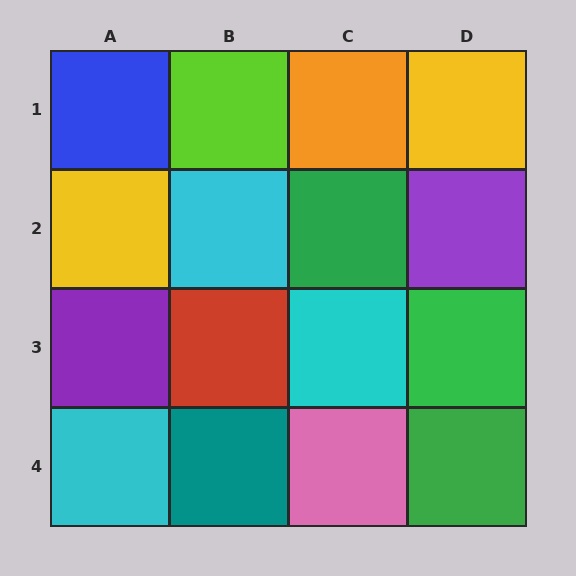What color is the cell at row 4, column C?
Pink.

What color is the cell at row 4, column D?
Green.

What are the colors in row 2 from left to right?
Yellow, cyan, green, purple.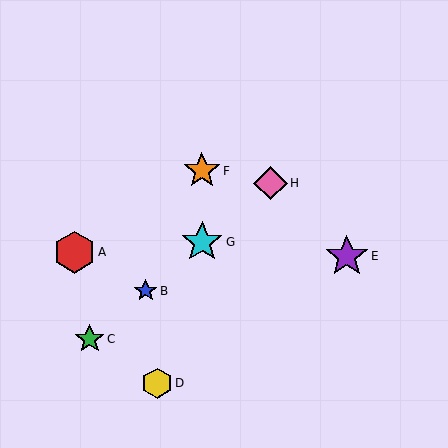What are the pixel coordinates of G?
Object G is at (202, 242).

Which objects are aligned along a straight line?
Objects B, C, G, H are aligned along a straight line.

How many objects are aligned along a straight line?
4 objects (B, C, G, H) are aligned along a straight line.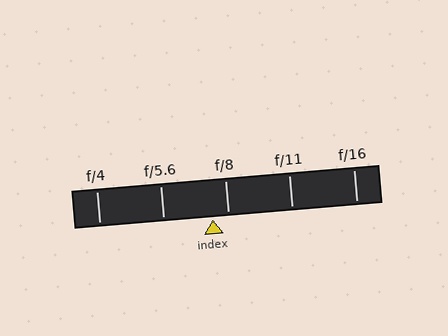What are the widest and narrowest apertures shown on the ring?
The widest aperture shown is f/4 and the narrowest is f/16.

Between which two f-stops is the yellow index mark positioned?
The index mark is between f/5.6 and f/8.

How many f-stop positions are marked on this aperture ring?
There are 5 f-stop positions marked.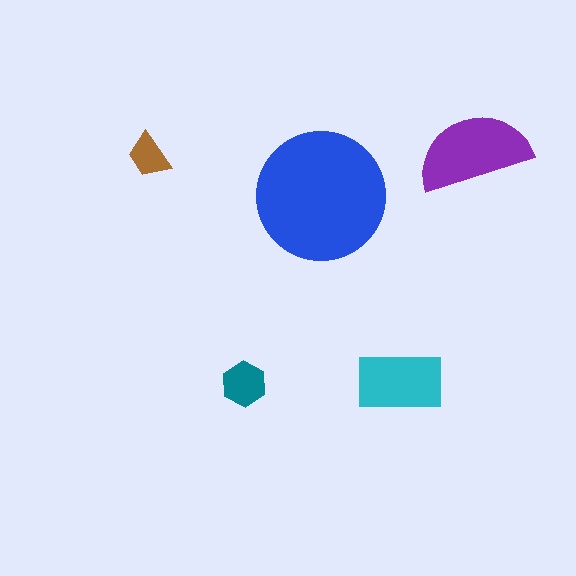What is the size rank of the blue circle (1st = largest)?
1st.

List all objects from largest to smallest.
The blue circle, the purple semicircle, the cyan rectangle, the teal hexagon, the brown trapezoid.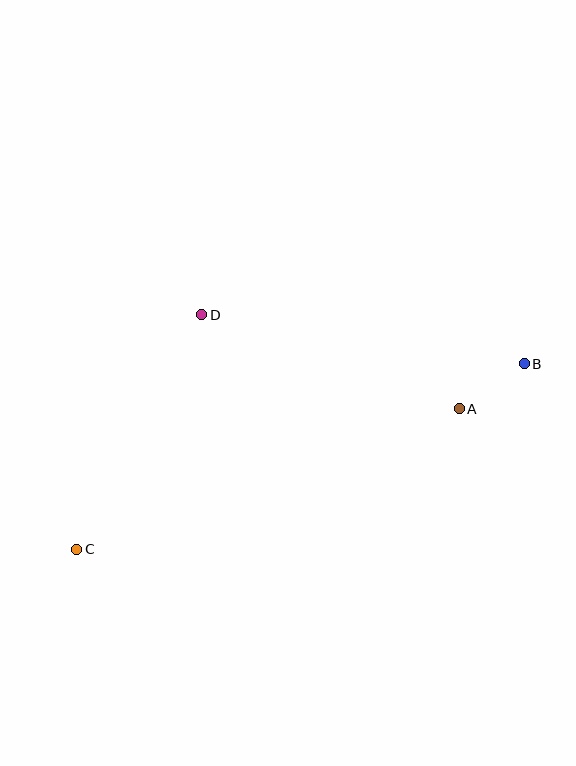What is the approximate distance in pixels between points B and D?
The distance between B and D is approximately 326 pixels.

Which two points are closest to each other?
Points A and B are closest to each other.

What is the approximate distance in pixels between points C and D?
The distance between C and D is approximately 266 pixels.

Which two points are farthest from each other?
Points B and C are farthest from each other.